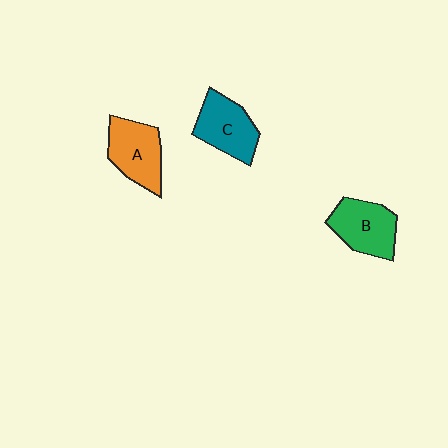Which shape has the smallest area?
Shape C (teal).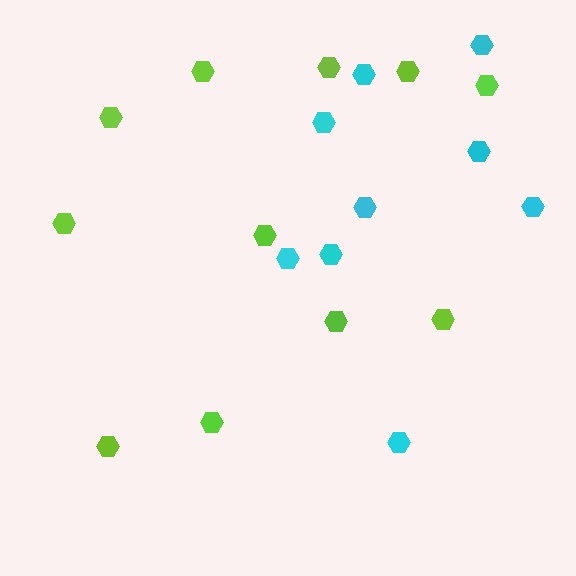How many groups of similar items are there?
There are 2 groups: one group of cyan hexagons (9) and one group of lime hexagons (11).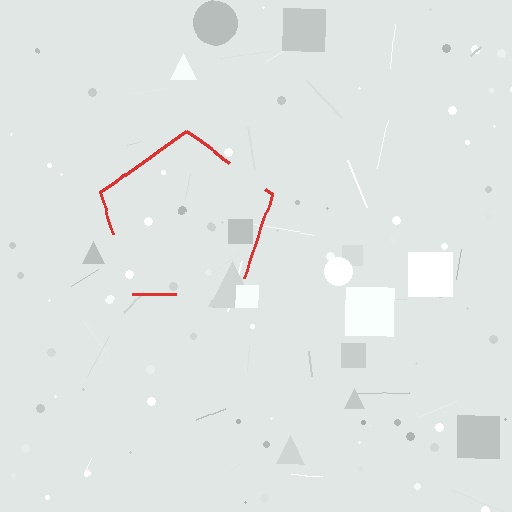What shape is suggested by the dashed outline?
The dashed outline suggests a pentagon.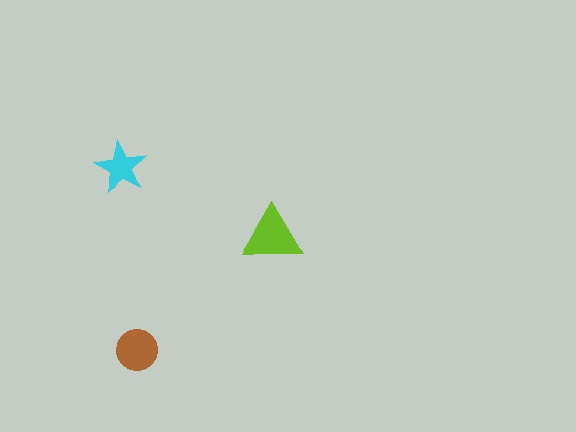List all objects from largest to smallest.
The lime triangle, the brown circle, the cyan star.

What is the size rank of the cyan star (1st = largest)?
3rd.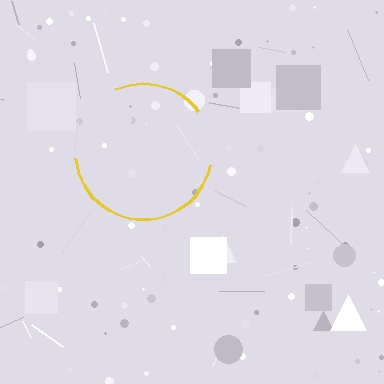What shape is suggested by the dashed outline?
The dashed outline suggests a circle.